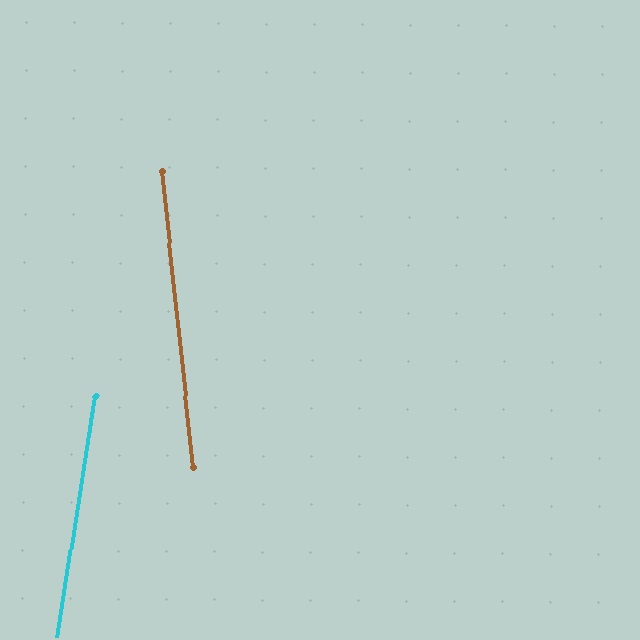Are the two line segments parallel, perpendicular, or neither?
Neither parallel nor perpendicular — they differ by about 15°.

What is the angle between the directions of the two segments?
Approximately 15 degrees.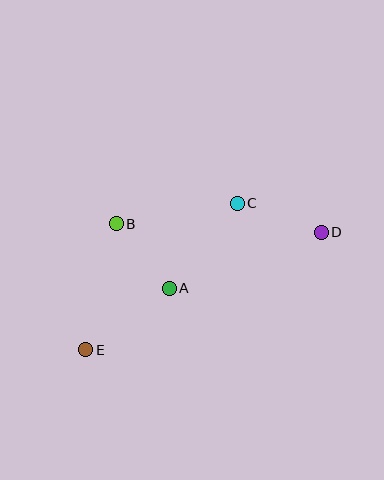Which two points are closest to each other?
Points A and B are closest to each other.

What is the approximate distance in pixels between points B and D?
The distance between B and D is approximately 205 pixels.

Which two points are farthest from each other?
Points D and E are farthest from each other.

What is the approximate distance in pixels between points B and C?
The distance between B and C is approximately 123 pixels.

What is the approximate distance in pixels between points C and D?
The distance between C and D is approximately 89 pixels.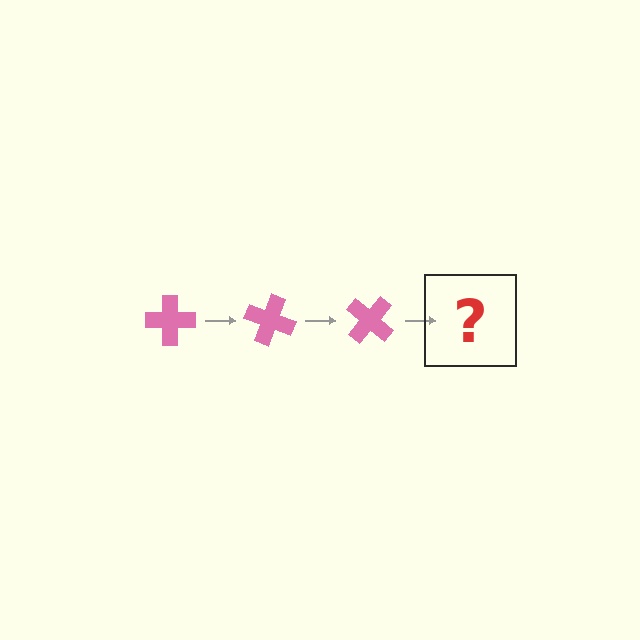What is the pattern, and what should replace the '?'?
The pattern is that the cross rotates 20 degrees each step. The '?' should be a pink cross rotated 60 degrees.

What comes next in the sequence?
The next element should be a pink cross rotated 60 degrees.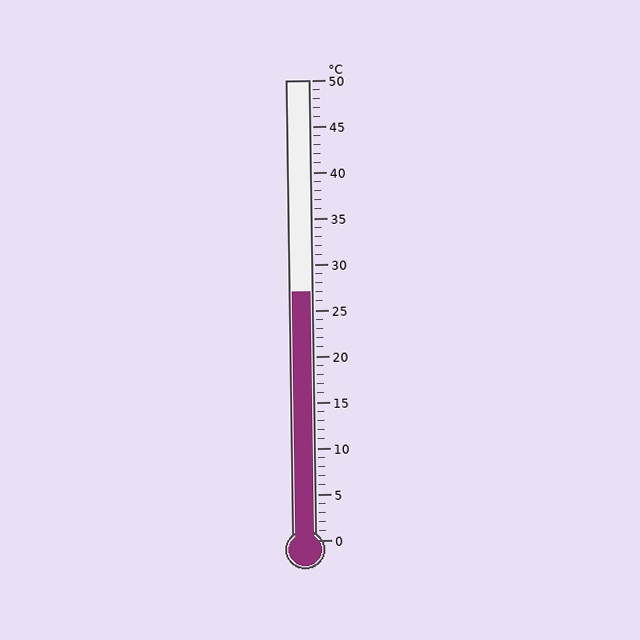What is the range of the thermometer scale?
The thermometer scale ranges from 0°C to 50°C.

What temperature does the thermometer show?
The thermometer shows approximately 27°C.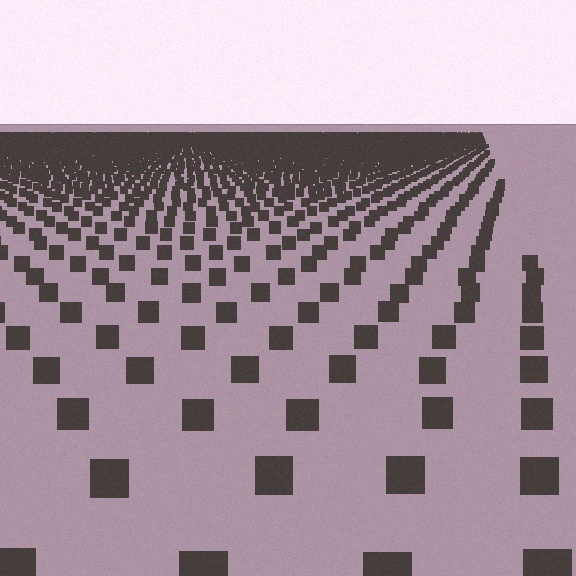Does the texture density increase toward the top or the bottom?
Density increases toward the top.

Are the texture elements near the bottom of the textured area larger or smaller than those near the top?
Larger. Near the bottom, elements are closer to the viewer and appear at a bigger on-screen size.